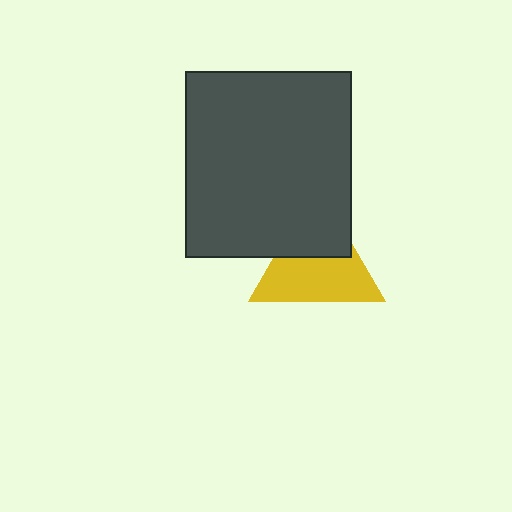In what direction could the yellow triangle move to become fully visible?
The yellow triangle could move down. That would shift it out from behind the dark gray rectangle entirely.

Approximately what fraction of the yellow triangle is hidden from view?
Roughly 39% of the yellow triangle is hidden behind the dark gray rectangle.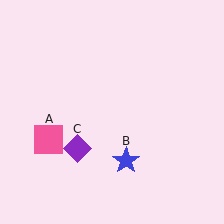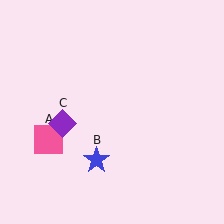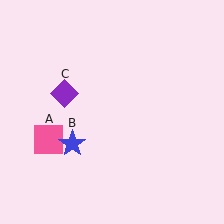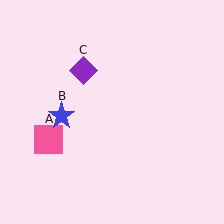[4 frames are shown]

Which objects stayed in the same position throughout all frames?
Pink square (object A) remained stationary.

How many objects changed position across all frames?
2 objects changed position: blue star (object B), purple diamond (object C).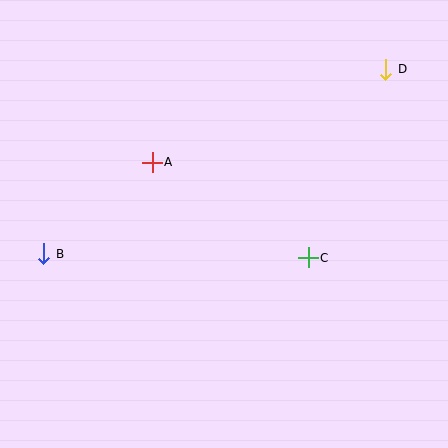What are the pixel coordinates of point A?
Point A is at (152, 162).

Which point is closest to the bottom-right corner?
Point C is closest to the bottom-right corner.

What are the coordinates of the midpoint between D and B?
The midpoint between D and B is at (215, 162).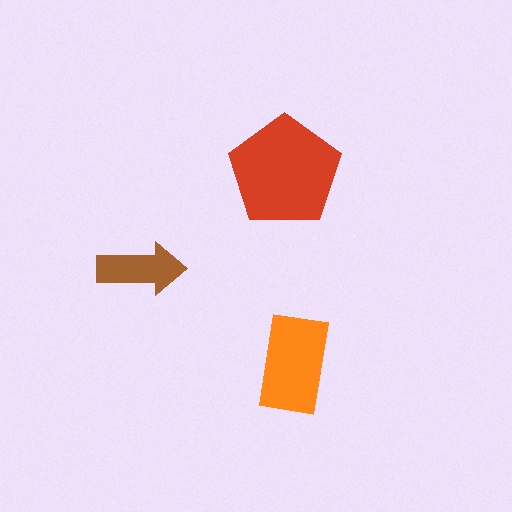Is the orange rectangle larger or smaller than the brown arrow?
Larger.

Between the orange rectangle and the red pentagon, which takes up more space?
The red pentagon.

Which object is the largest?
The red pentagon.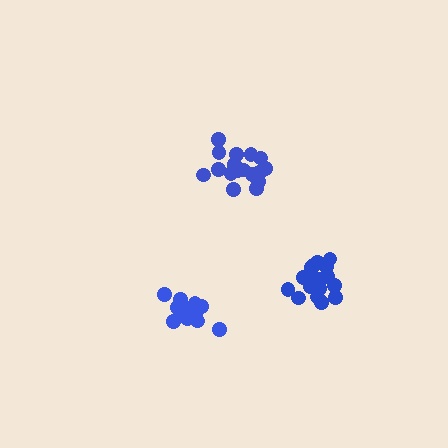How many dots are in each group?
Group 1: 17 dots, Group 2: 20 dots, Group 3: 16 dots (53 total).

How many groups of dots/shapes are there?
There are 3 groups.